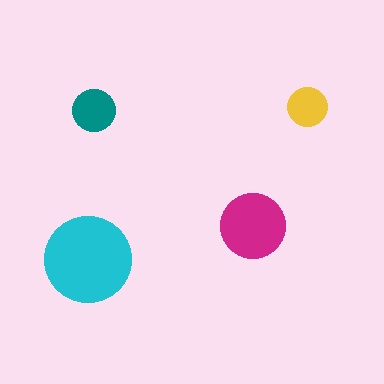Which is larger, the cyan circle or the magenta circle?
The cyan one.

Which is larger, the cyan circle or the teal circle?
The cyan one.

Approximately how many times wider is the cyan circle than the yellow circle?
About 2 times wider.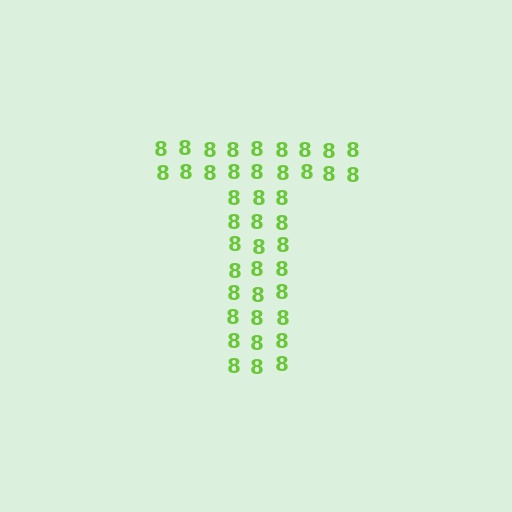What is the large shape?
The large shape is the letter T.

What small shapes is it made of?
It is made of small digit 8's.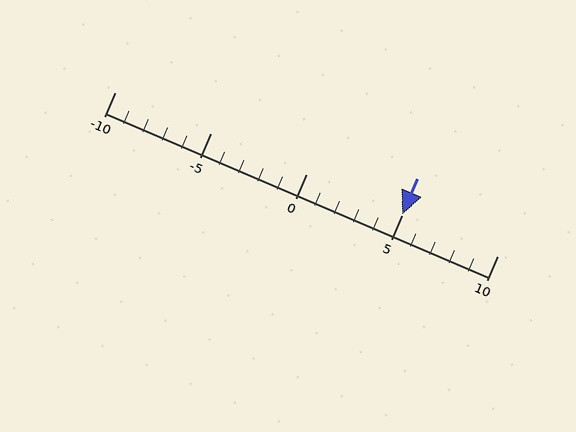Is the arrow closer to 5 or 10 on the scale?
The arrow is closer to 5.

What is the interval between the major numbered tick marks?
The major tick marks are spaced 5 units apart.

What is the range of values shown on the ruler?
The ruler shows values from -10 to 10.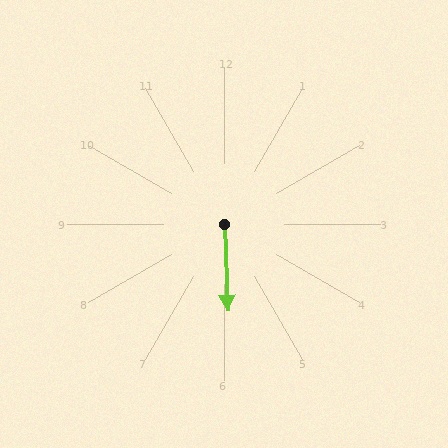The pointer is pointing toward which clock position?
Roughly 6 o'clock.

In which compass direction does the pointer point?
South.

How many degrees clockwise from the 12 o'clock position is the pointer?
Approximately 178 degrees.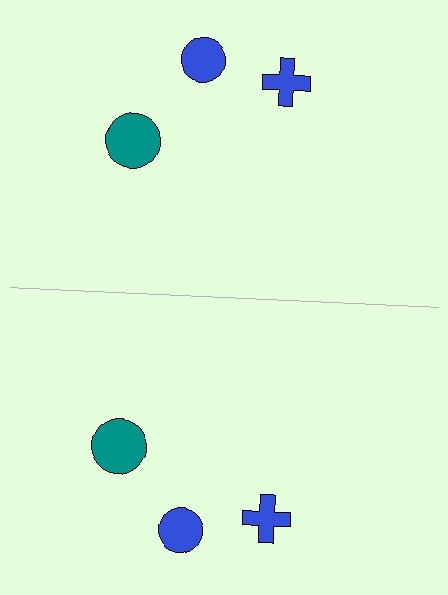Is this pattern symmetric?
Yes, this pattern has bilateral (reflection) symmetry.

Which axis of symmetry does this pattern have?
The pattern has a horizontal axis of symmetry running through the center of the image.